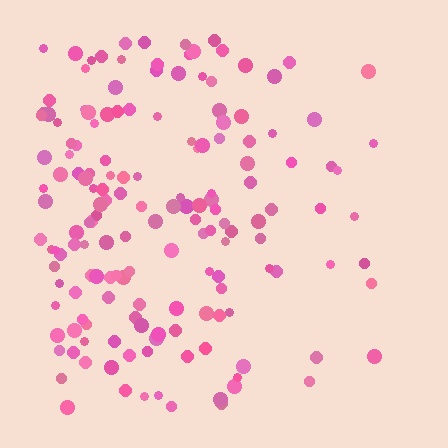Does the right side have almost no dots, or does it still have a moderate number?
Still a moderate number, just noticeably fewer than the left.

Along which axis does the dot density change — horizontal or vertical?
Horizontal.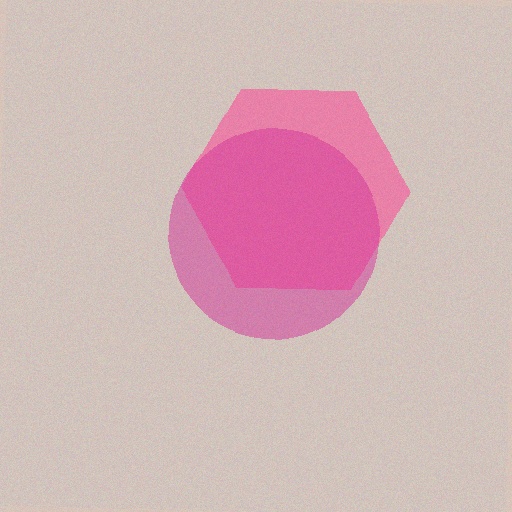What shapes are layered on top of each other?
The layered shapes are: a pink hexagon, a magenta circle.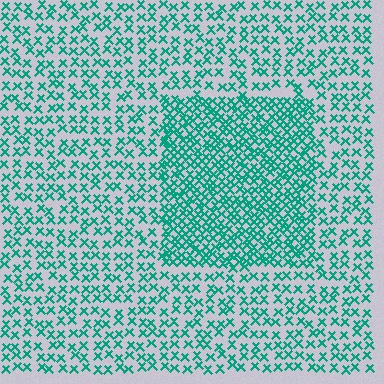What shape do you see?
I see a rectangle.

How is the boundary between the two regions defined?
The boundary is defined by a change in element density (approximately 2.0x ratio). All elements are the same color, size, and shape.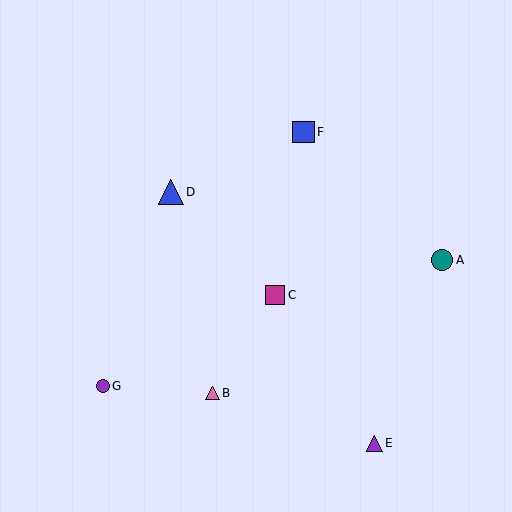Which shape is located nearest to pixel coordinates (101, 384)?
The purple circle (labeled G) at (103, 386) is nearest to that location.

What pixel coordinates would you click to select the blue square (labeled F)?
Click at (303, 132) to select the blue square F.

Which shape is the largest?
The blue triangle (labeled D) is the largest.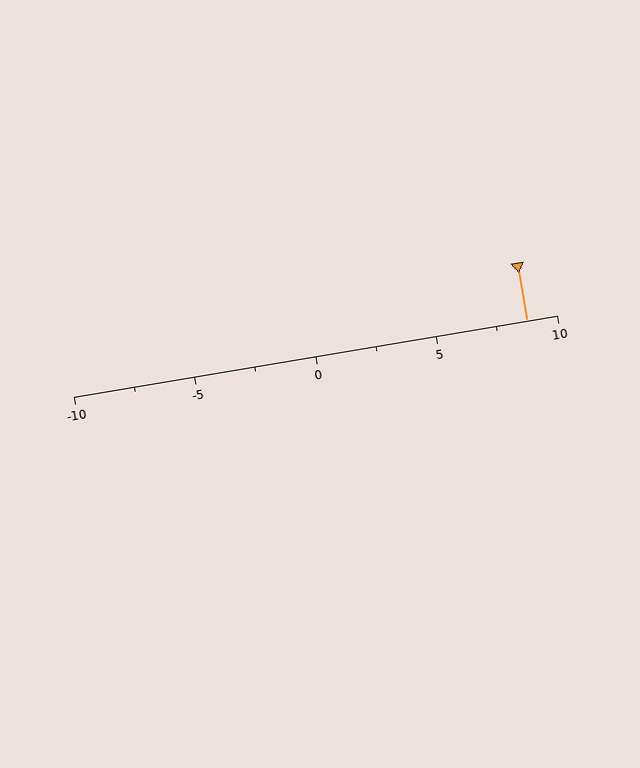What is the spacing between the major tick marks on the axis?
The major ticks are spaced 5 apart.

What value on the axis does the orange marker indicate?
The marker indicates approximately 8.8.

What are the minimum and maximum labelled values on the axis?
The axis runs from -10 to 10.